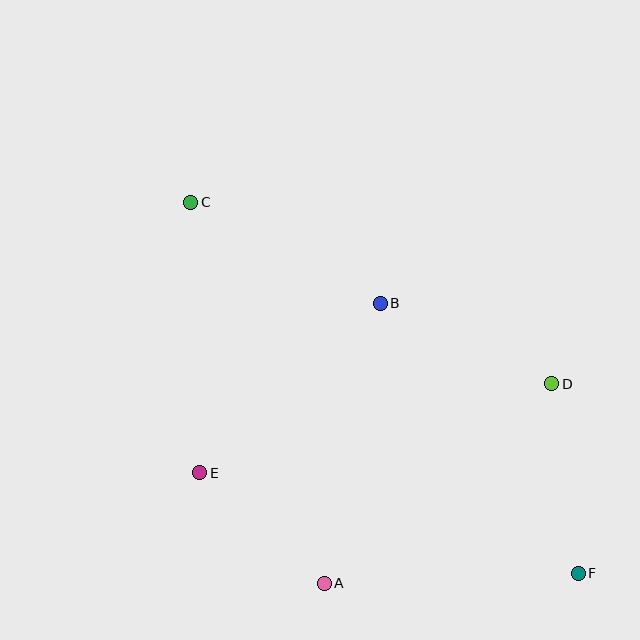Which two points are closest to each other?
Points A and E are closest to each other.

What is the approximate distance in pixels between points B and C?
The distance between B and C is approximately 215 pixels.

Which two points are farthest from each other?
Points C and F are farthest from each other.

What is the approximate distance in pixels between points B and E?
The distance between B and E is approximately 247 pixels.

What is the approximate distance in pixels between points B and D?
The distance between B and D is approximately 189 pixels.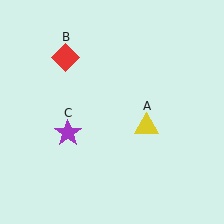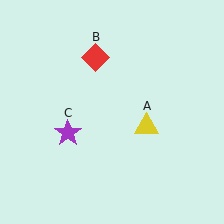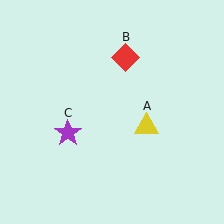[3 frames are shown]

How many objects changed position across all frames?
1 object changed position: red diamond (object B).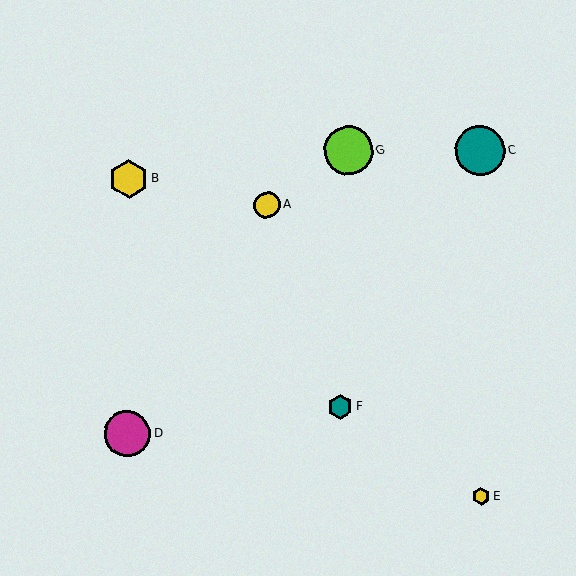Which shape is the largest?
The teal circle (labeled C) is the largest.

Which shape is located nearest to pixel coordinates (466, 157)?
The teal circle (labeled C) at (480, 151) is nearest to that location.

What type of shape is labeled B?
Shape B is a yellow hexagon.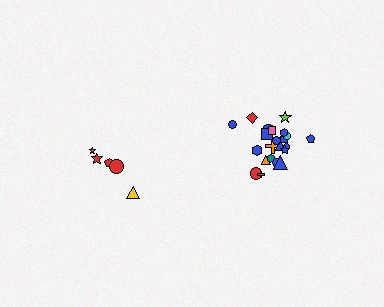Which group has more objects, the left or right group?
The right group.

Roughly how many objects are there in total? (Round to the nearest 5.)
Roughly 25 objects in total.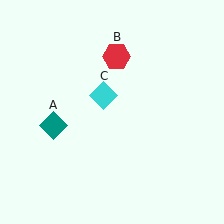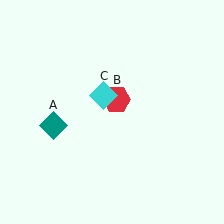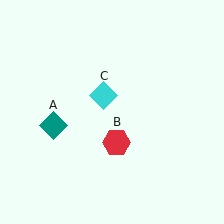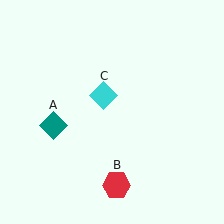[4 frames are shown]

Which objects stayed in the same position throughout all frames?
Teal diamond (object A) and cyan diamond (object C) remained stationary.